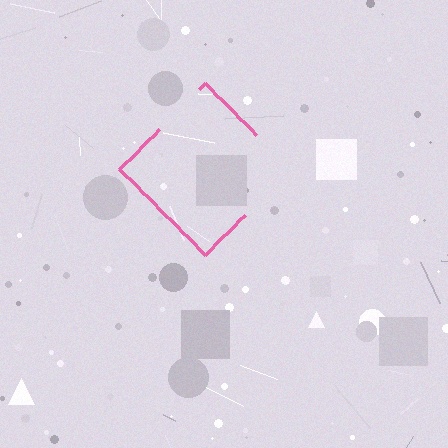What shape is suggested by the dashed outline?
The dashed outline suggests a diamond.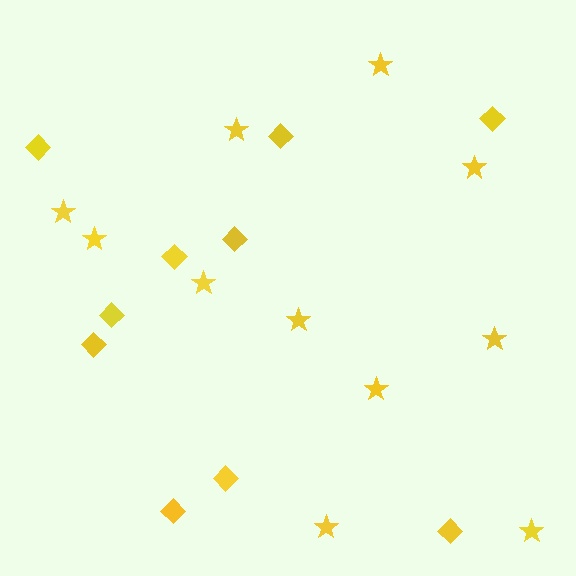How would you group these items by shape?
There are 2 groups: one group of stars (11) and one group of diamonds (10).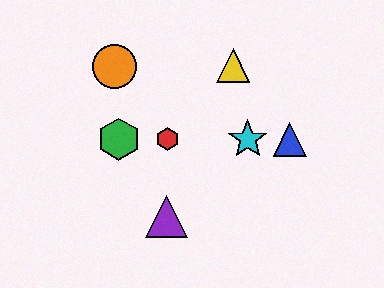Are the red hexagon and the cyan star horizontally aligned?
Yes, both are at y≈139.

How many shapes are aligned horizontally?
4 shapes (the red hexagon, the blue triangle, the green hexagon, the cyan star) are aligned horizontally.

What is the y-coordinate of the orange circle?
The orange circle is at y≈67.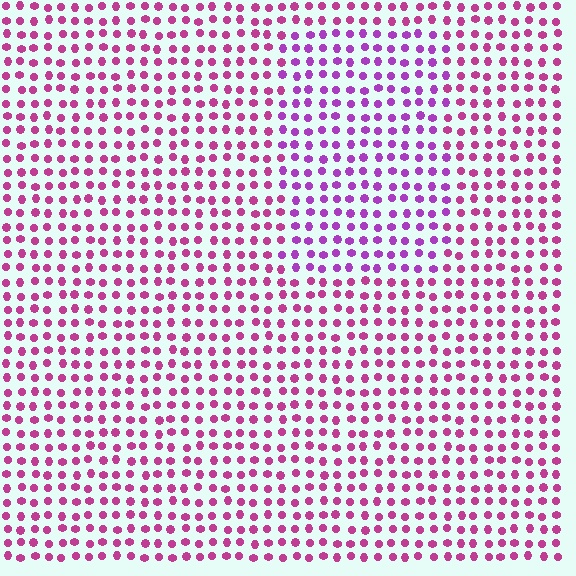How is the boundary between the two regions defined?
The boundary is defined purely by a slight shift in hue (about 30 degrees). Spacing, size, and orientation are identical on both sides.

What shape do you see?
I see a rectangle.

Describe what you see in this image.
The image is filled with small magenta elements in a uniform arrangement. A rectangle-shaped region is visible where the elements are tinted to a slightly different hue, forming a subtle color boundary.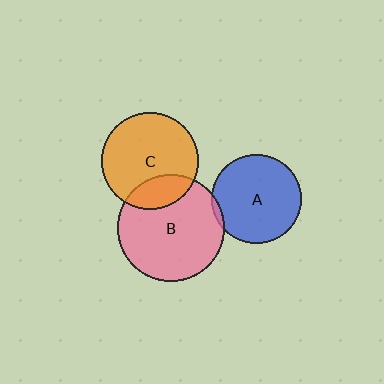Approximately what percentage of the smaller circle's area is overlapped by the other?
Approximately 5%.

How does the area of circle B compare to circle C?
Approximately 1.2 times.